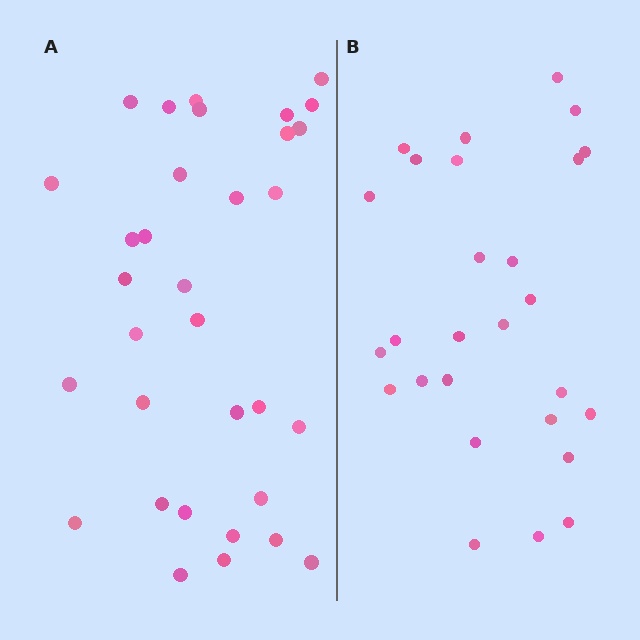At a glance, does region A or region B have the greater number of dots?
Region A (the left region) has more dots.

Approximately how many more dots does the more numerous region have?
Region A has about 6 more dots than region B.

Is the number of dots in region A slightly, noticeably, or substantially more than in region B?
Region A has only slightly more — the two regions are fairly close. The ratio is roughly 1.2 to 1.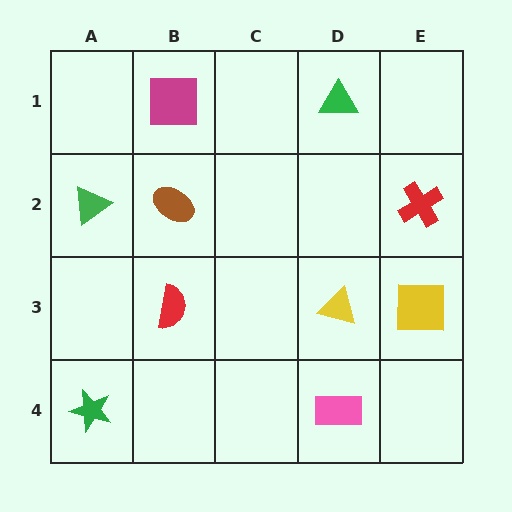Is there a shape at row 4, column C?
No, that cell is empty.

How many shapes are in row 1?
2 shapes.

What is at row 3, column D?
A yellow triangle.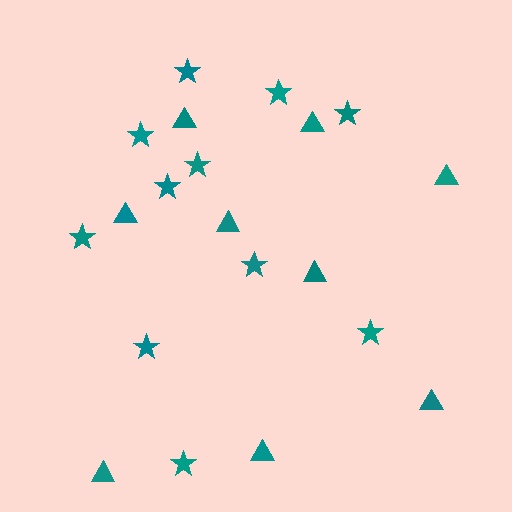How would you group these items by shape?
There are 2 groups: one group of triangles (9) and one group of stars (11).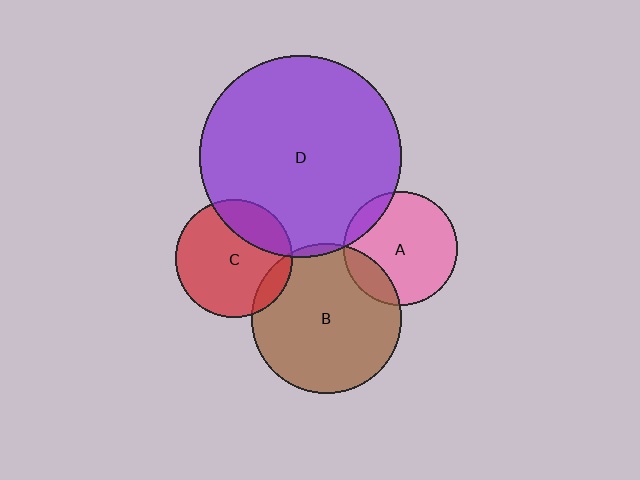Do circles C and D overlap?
Yes.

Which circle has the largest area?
Circle D (purple).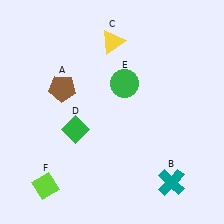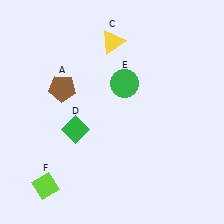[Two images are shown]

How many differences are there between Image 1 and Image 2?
There is 1 difference between the two images.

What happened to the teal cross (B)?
The teal cross (B) was removed in Image 2. It was in the bottom-right area of Image 1.